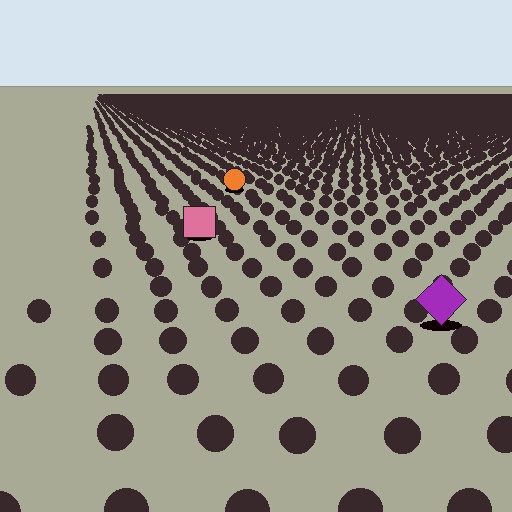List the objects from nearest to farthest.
From nearest to farthest: the purple diamond, the pink square, the orange circle.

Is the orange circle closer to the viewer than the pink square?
No. The pink square is closer — you can tell from the texture gradient: the ground texture is coarser near it.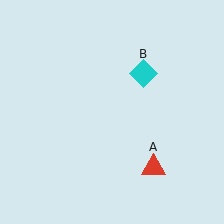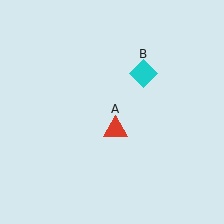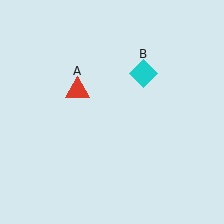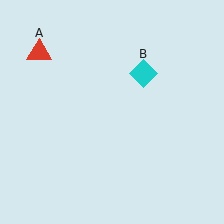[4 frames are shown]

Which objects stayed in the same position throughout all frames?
Cyan diamond (object B) remained stationary.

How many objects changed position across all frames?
1 object changed position: red triangle (object A).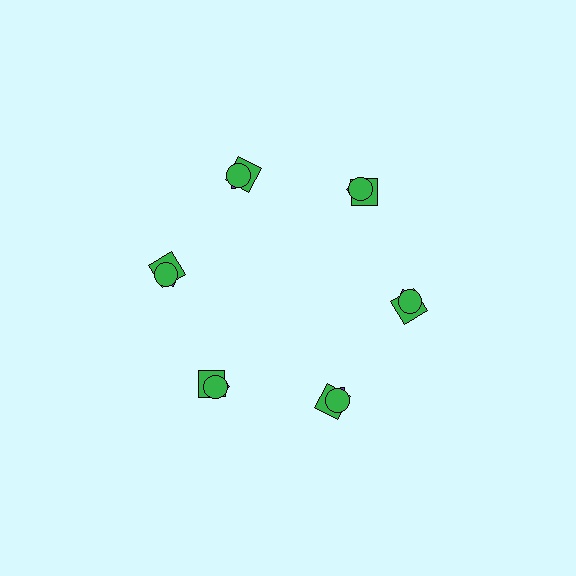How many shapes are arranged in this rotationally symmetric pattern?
There are 18 shapes, arranged in 6 groups of 3.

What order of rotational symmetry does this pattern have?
This pattern has 6-fold rotational symmetry.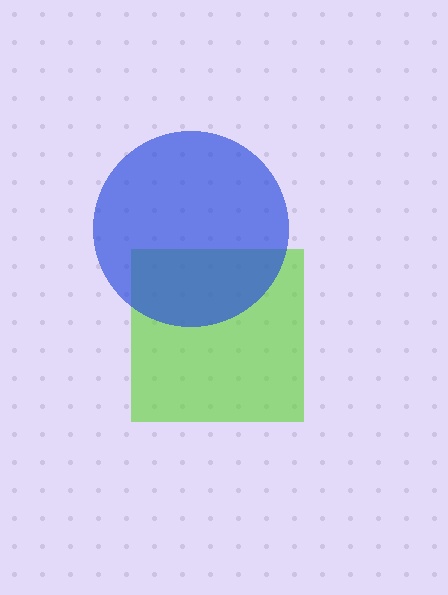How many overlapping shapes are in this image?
There are 2 overlapping shapes in the image.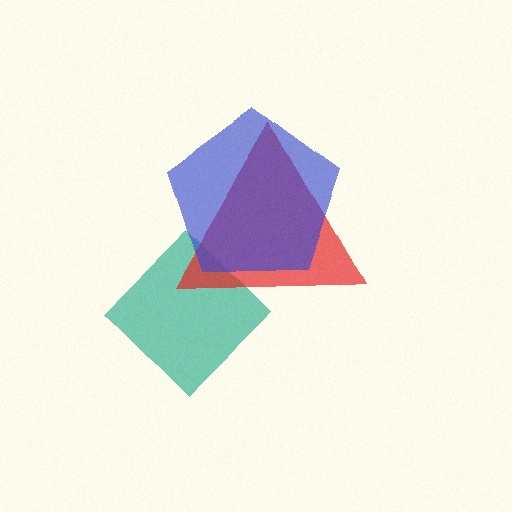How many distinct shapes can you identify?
There are 3 distinct shapes: a teal diamond, a red triangle, a blue pentagon.